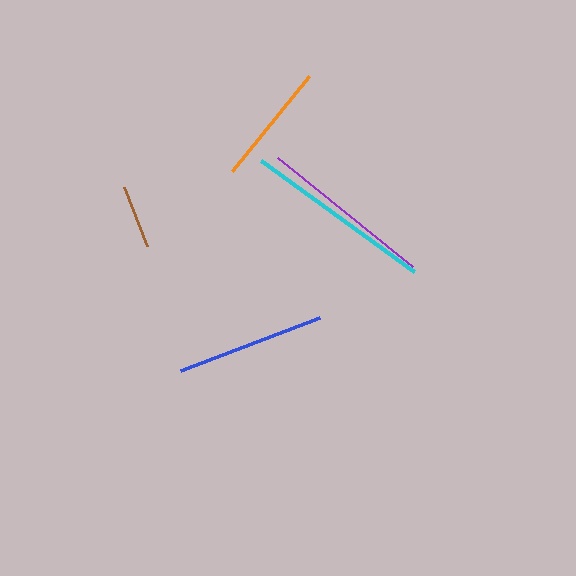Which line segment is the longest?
The cyan line is the longest at approximately 190 pixels.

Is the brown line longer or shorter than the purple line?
The purple line is longer than the brown line.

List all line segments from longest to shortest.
From longest to shortest: cyan, purple, blue, orange, brown.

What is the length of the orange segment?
The orange segment is approximately 122 pixels long.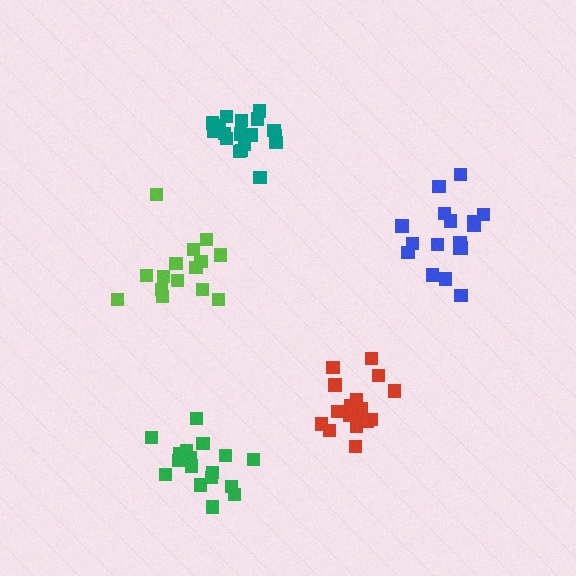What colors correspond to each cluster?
The clusters are colored: green, teal, blue, lime, red.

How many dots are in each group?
Group 1: 17 dots, Group 2: 18 dots, Group 3: 17 dots, Group 4: 15 dots, Group 5: 18 dots (85 total).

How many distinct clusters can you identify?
There are 5 distinct clusters.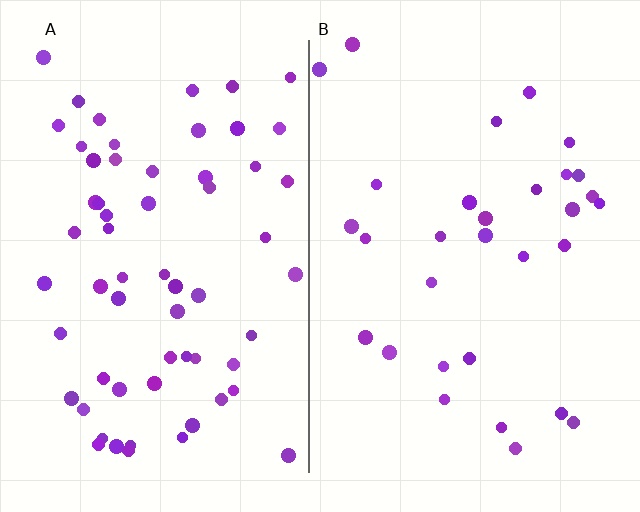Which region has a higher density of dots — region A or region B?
A (the left).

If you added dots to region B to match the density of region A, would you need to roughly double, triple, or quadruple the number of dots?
Approximately double.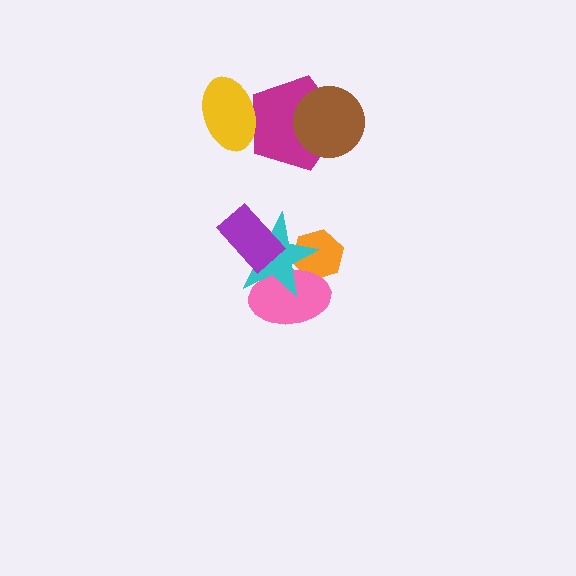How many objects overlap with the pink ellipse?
2 objects overlap with the pink ellipse.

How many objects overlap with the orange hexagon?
2 objects overlap with the orange hexagon.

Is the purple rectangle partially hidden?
No, no other shape covers it.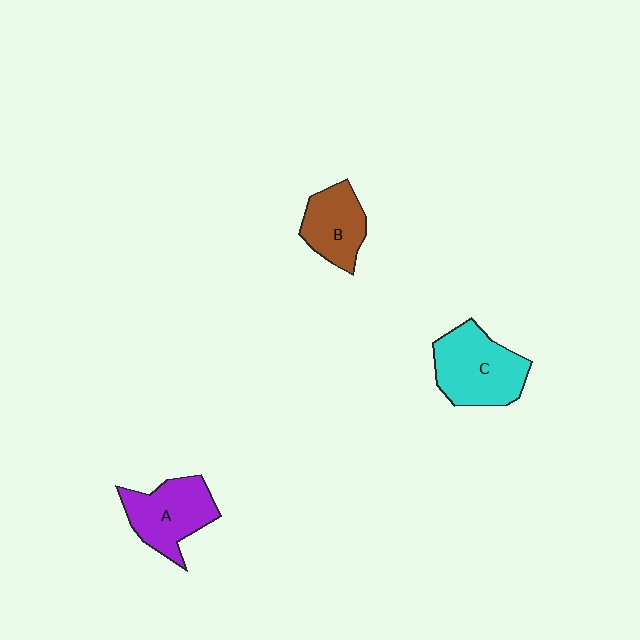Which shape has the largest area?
Shape C (cyan).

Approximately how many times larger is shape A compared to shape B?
Approximately 1.2 times.